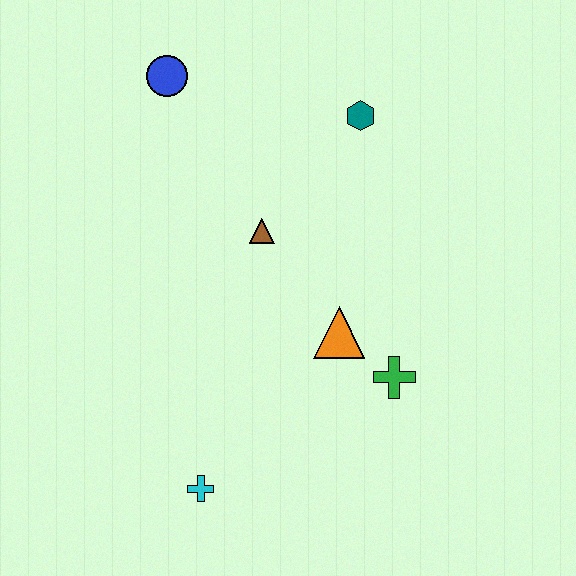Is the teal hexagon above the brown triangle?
Yes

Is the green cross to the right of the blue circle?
Yes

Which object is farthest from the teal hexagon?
The cyan cross is farthest from the teal hexagon.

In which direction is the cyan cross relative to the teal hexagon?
The cyan cross is below the teal hexagon.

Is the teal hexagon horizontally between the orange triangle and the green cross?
Yes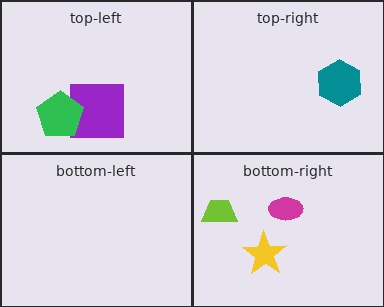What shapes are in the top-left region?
The purple square, the green pentagon.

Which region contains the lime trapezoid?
The bottom-right region.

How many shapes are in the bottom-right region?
3.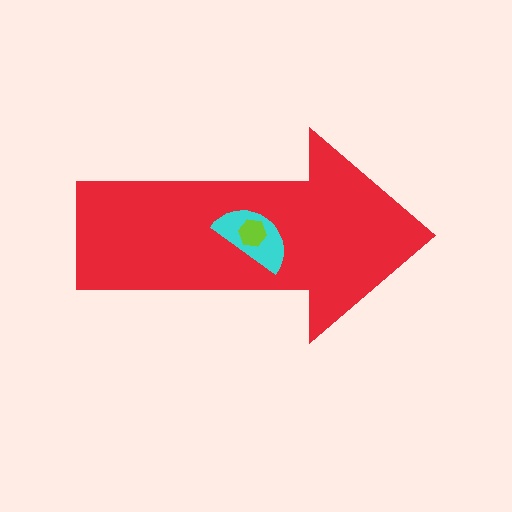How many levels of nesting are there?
3.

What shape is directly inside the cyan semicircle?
The lime hexagon.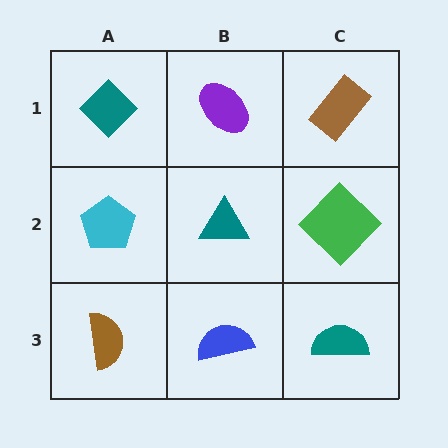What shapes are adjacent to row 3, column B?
A teal triangle (row 2, column B), a brown semicircle (row 3, column A), a teal semicircle (row 3, column C).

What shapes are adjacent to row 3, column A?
A cyan pentagon (row 2, column A), a blue semicircle (row 3, column B).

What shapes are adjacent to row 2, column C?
A brown rectangle (row 1, column C), a teal semicircle (row 3, column C), a teal triangle (row 2, column B).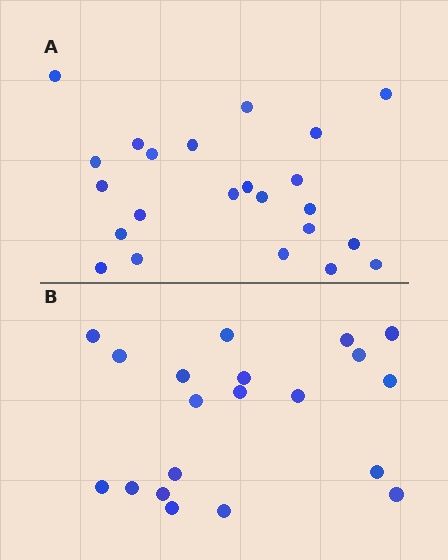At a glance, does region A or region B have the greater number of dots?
Region A (the top region) has more dots.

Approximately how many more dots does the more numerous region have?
Region A has just a few more — roughly 2 or 3 more dots than region B.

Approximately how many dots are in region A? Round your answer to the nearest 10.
About 20 dots. (The exact count is 23, which rounds to 20.)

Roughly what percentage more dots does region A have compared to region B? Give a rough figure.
About 15% more.